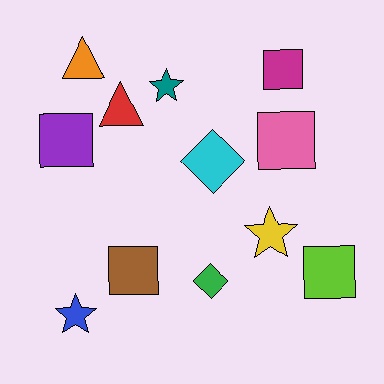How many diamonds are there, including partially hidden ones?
There are 2 diamonds.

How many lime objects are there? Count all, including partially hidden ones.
There is 1 lime object.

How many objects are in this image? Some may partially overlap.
There are 12 objects.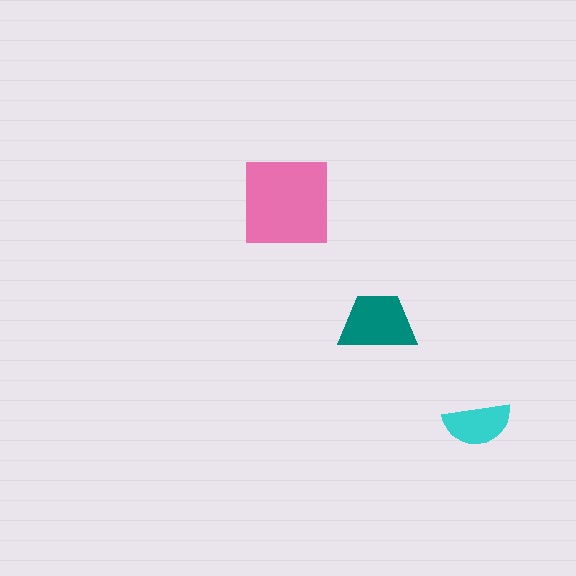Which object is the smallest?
The cyan semicircle.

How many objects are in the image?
There are 3 objects in the image.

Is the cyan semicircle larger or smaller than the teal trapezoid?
Smaller.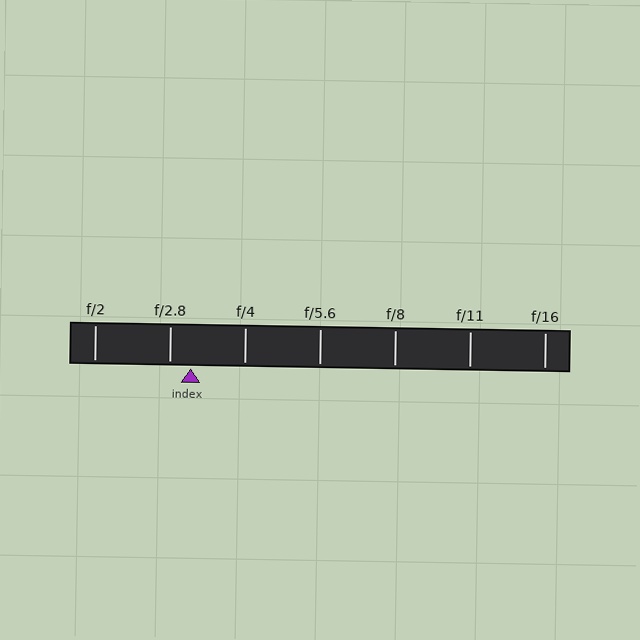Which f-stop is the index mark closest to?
The index mark is closest to f/2.8.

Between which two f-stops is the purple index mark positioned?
The index mark is between f/2.8 and f/4.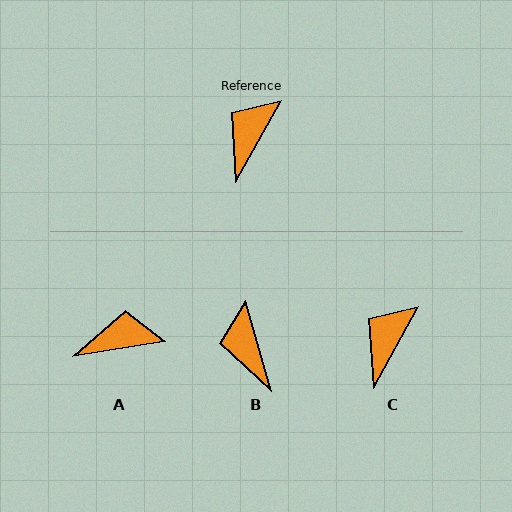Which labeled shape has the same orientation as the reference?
C.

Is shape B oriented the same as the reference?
No, it is off by about 44 degrees.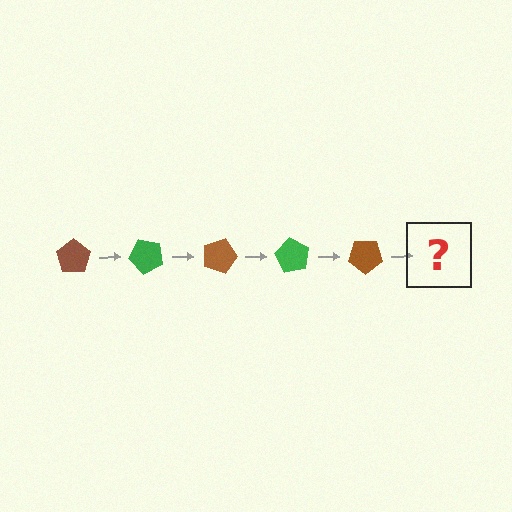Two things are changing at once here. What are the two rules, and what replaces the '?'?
The two rules are that it rotates 45 degrees each step and the color cycles through brown and green. The '?' should be a green pentagon, rotated 225 degrees from the start.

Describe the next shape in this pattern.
It should be a green pentagon, rotated 225 degrees from the start.